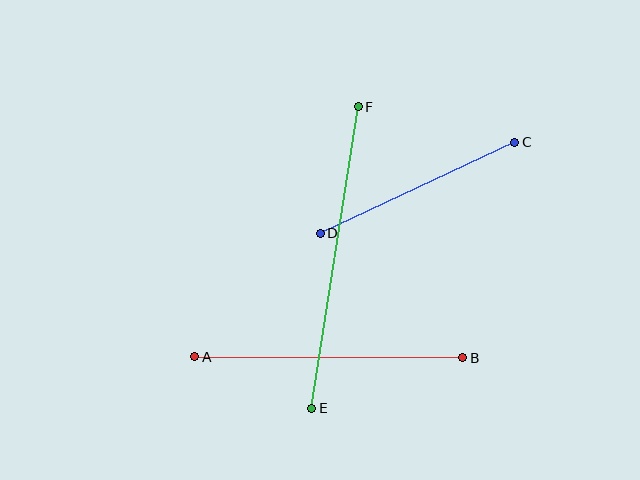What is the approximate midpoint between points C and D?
The midpoint is at approximately (417, 188) pixels.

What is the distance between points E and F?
The distance is approximately 305 pixels.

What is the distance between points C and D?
The distance is approximately 215 pixels.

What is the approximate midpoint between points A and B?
The midpoint is at approximately (329, 357) pixels.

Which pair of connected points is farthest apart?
Points E and F are farthest apart.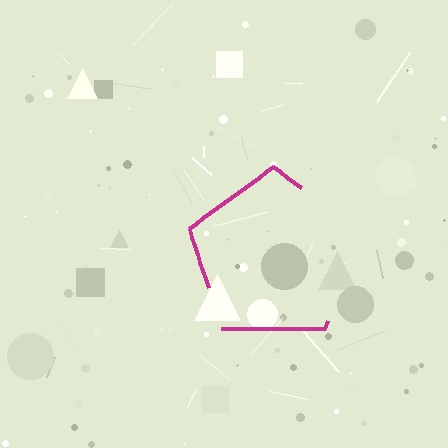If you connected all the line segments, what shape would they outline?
They would outline a pentagon.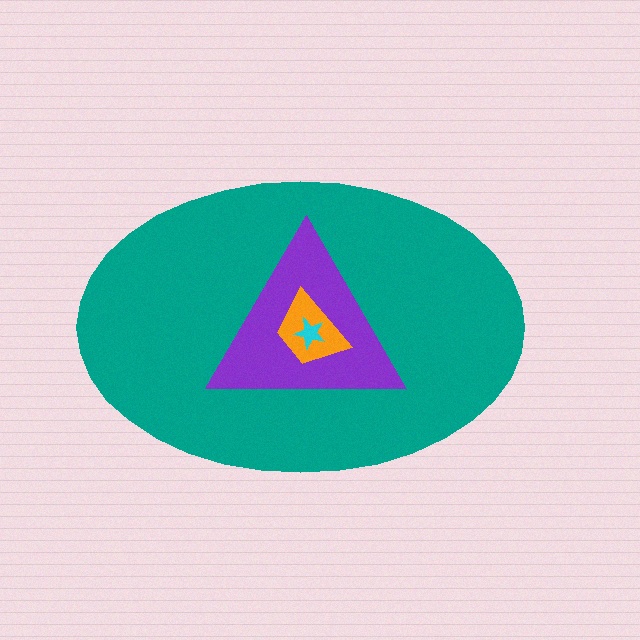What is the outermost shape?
The teal ellipse.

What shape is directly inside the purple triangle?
The orange trapezoid.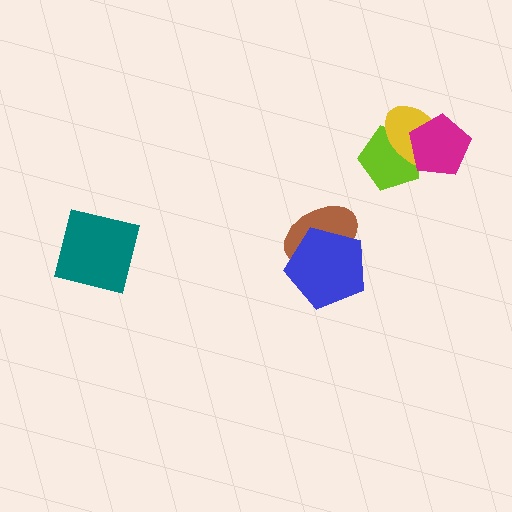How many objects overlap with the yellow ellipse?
2 objects overlap with the yellow ellipse.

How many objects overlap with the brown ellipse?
1 object overlaps with the brown ellipse.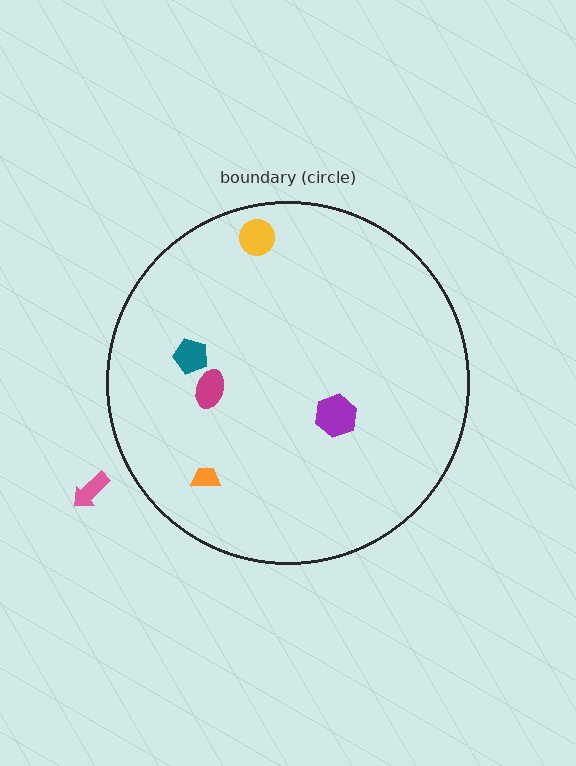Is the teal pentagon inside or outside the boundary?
Inside.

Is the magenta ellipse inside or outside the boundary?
Inside.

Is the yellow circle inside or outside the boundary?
Inside.